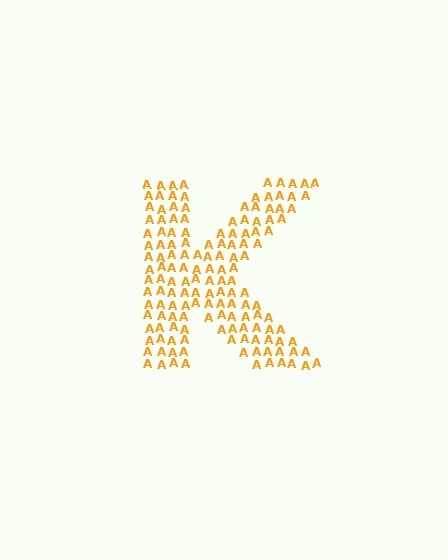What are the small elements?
The small elements are letter A's.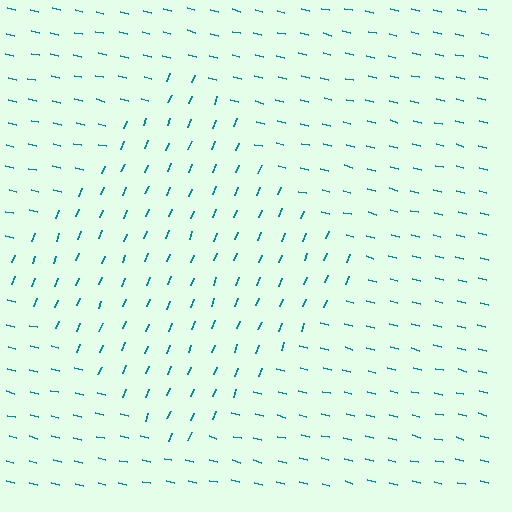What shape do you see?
I see a diamond.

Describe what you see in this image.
The image is filled with small teal line segments. A diamond region in the image has lines oriented differently from the surrounding lines, creating a visible texture boundary.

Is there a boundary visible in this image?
Yes, there is a texture boundary formed by a change in line orientation.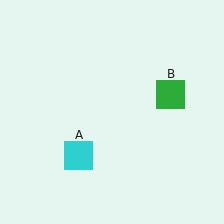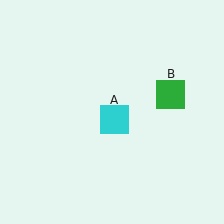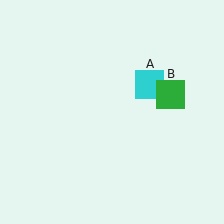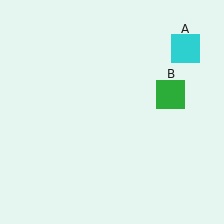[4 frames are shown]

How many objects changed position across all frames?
1 object changed position: cyan square (object A).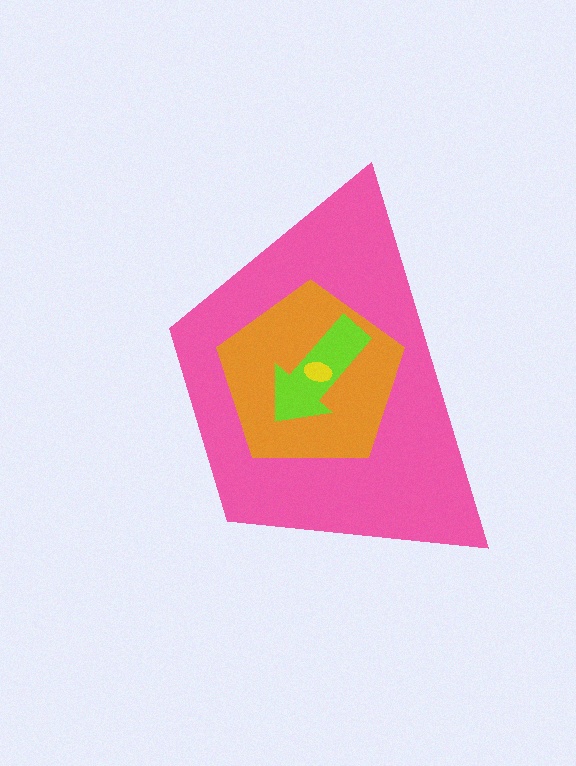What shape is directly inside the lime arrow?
The yellow ellipse.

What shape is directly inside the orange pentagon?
The lime arrow.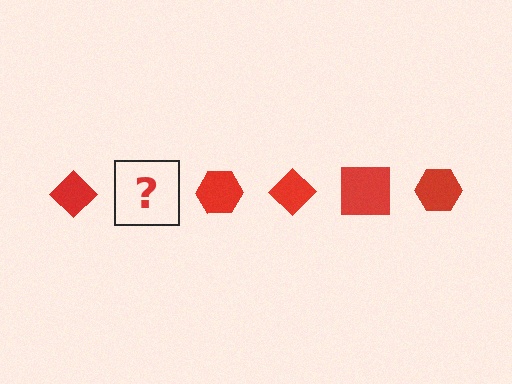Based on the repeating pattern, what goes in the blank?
The blank should be a red square.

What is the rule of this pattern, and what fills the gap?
The rule is that the pattern cycles through diamond, square, hexagon shapes in red. The gap should be filled with a red square.